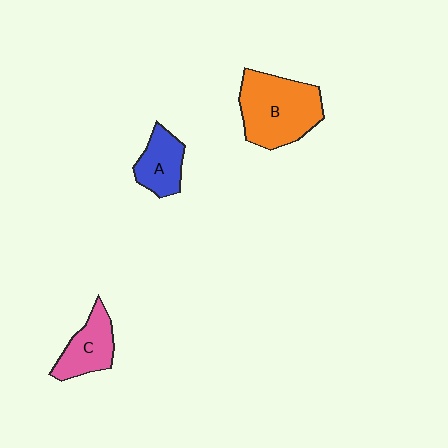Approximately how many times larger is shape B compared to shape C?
Approximately 1.8 times.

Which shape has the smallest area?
Shape A (blue).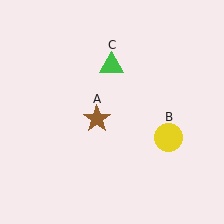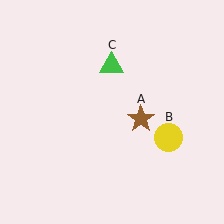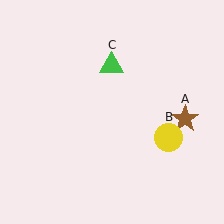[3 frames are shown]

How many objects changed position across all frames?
1 object changed position: brown star (object A).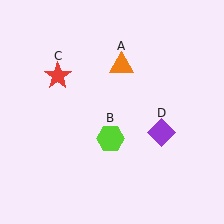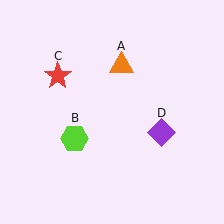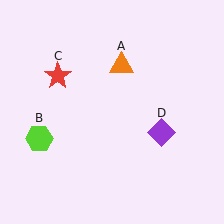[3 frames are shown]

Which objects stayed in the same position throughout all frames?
Orange triangle (object A) and red star (object C) and purple diamond (object D) remained stationary.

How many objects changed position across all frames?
1 object changed position: lime hexagon (object B).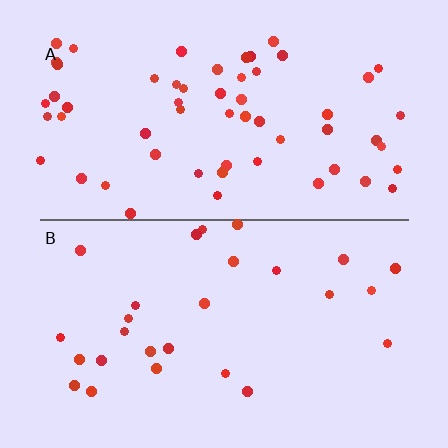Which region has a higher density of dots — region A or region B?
A (the top).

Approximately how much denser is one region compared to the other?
Approximately 2.1× — region A over region B.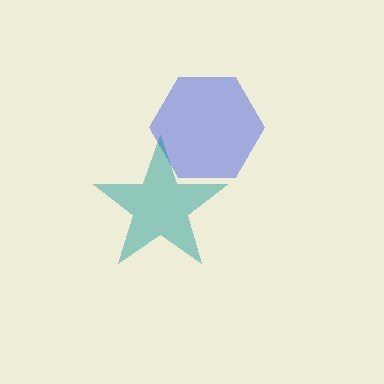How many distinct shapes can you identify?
There are 2 distinct shapes: a blue hexagon, a teal star.